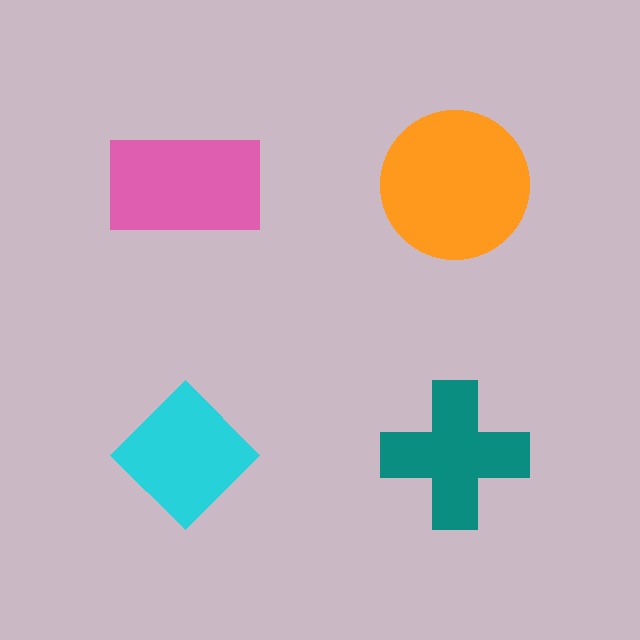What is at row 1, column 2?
An orange circle.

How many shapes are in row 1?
2 shapes.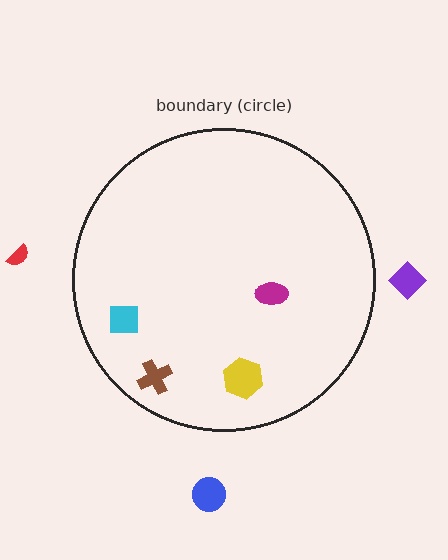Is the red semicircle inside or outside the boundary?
Outside.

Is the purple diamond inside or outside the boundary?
Outside.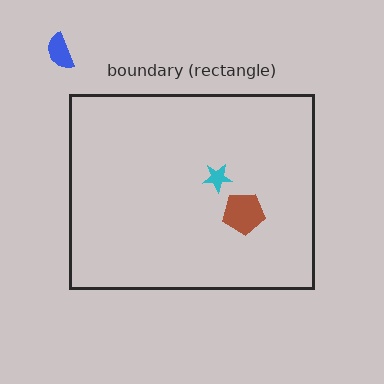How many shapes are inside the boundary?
2 inside, 1 outside.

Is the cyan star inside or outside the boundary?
Inside.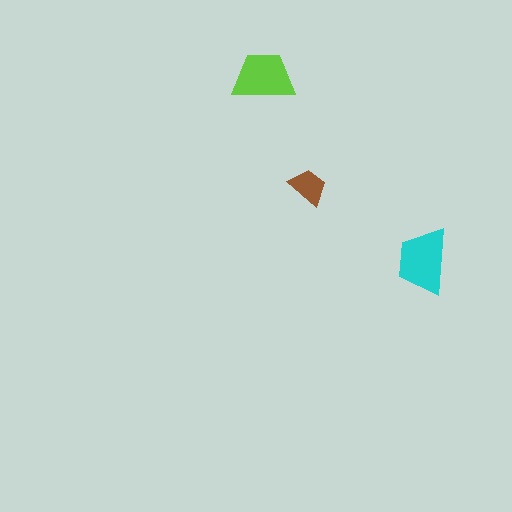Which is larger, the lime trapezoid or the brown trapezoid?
The lime one.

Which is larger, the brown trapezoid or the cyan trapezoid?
The cyan one.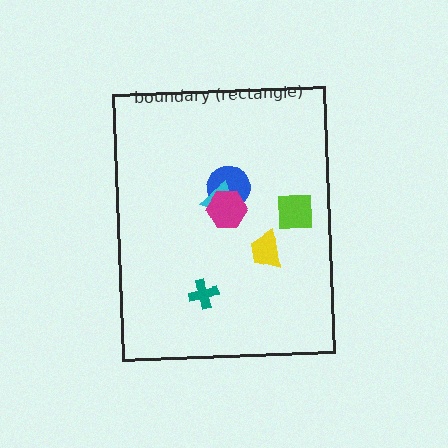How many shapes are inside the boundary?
6 inside, 0 outside.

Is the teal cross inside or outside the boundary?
Inside.